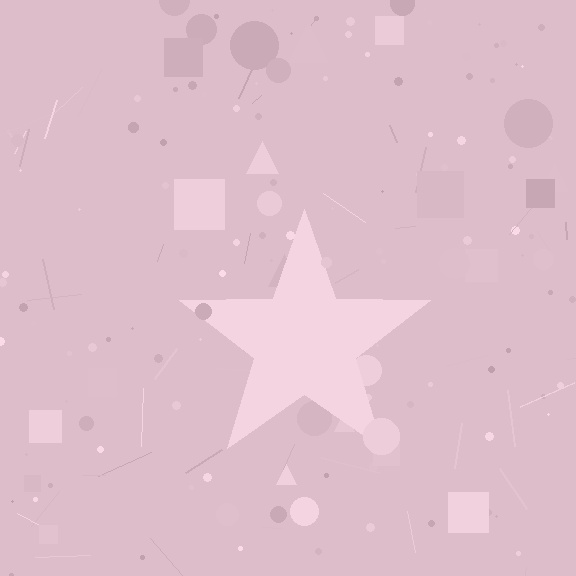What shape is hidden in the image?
A star is hidden in the image.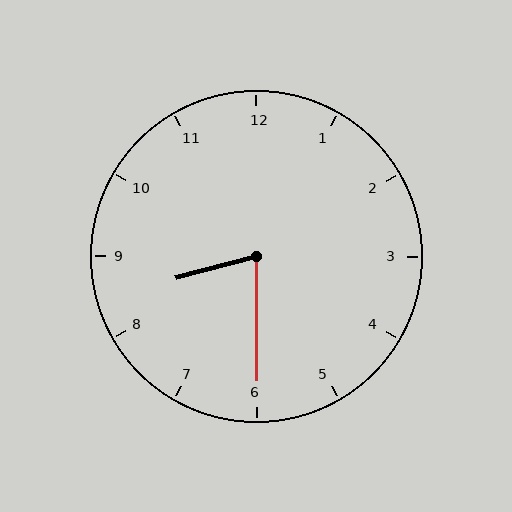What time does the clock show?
8:30.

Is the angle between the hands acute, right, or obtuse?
It is acute.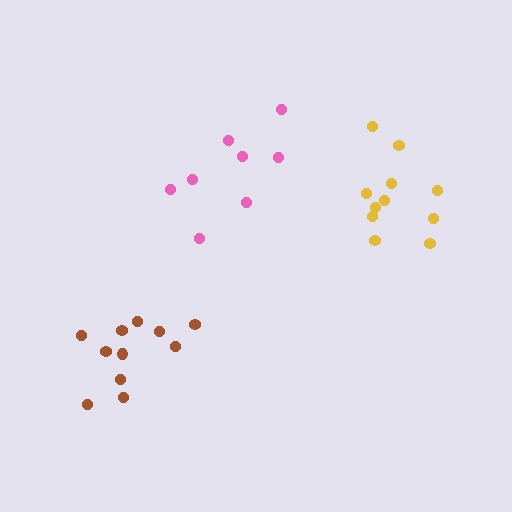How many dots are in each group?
Group 1: 11 dots, Group 2: 11 dots, Group 3: 8 dots (30 total).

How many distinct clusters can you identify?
There are 3 distinct clusters.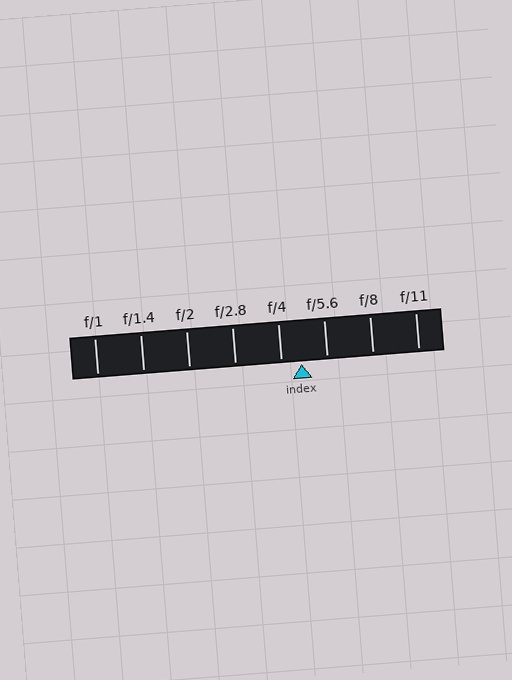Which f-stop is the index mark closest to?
The index mark is closest to f/4.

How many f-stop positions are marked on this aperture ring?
There are 8 f-stop positions marked.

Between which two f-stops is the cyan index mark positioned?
The index mark is between f/4 and f/5.6.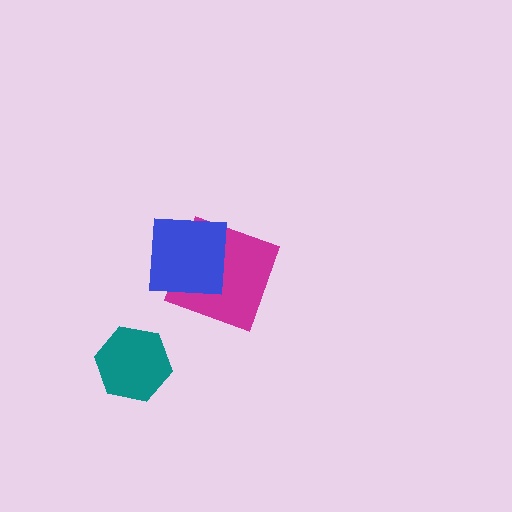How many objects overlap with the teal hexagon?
0 objects overlap with the teal hexagon.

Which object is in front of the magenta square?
The blue square is in front of the magenta square.